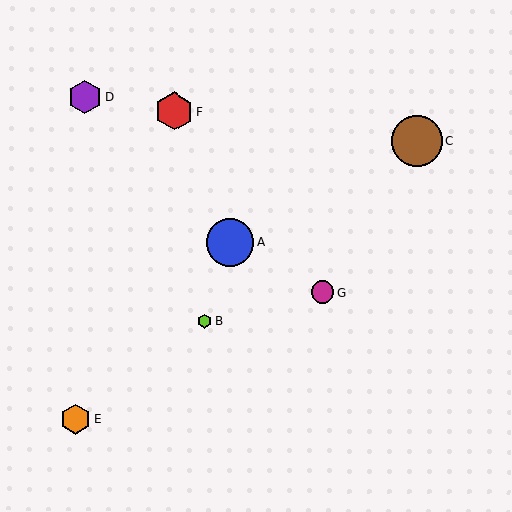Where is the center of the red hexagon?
The center of the red hexagon is at (174, 111).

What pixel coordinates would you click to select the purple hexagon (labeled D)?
Click at (85, 97) to select the purple hexagon D.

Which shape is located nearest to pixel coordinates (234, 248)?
The blue circle (labeled A) at (230, 242) is nearest to that location.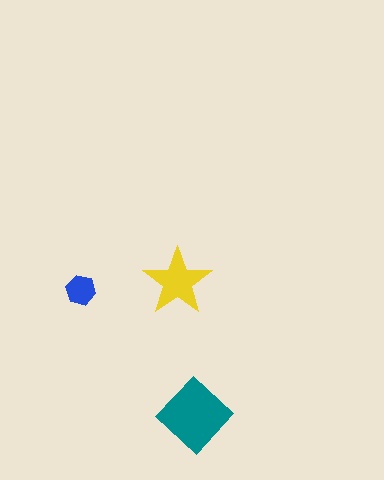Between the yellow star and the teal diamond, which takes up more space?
The teal diamond.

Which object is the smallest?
The blue hexagon.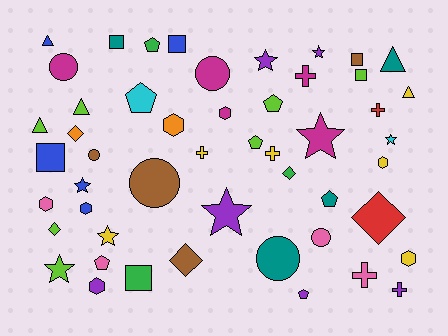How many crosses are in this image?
There are 6 crosses.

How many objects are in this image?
There are 50 objects.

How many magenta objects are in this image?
There are 5 magenta objects.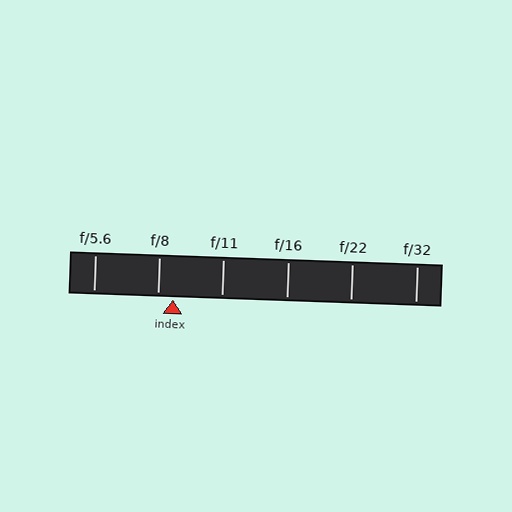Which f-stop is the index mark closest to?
The index mark is closest to f/8.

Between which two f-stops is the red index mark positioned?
The index mark is between f/8 and f/11.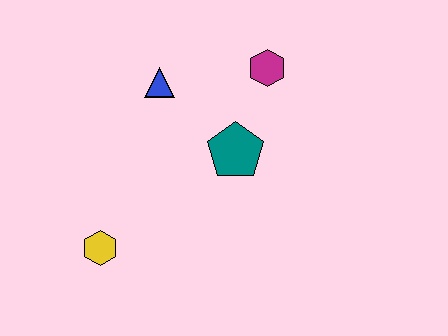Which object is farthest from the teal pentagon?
The yellow hexagon is farthest from the teal pentagon.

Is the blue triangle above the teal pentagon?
Yes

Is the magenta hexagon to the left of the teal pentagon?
No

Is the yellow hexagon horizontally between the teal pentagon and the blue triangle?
No